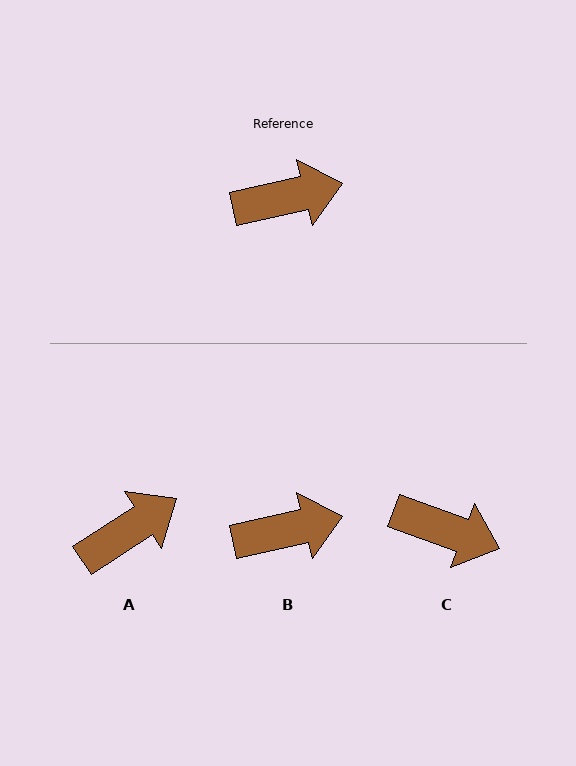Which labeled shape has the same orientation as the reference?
B.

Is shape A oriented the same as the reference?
No, it is off by about 20 degrees.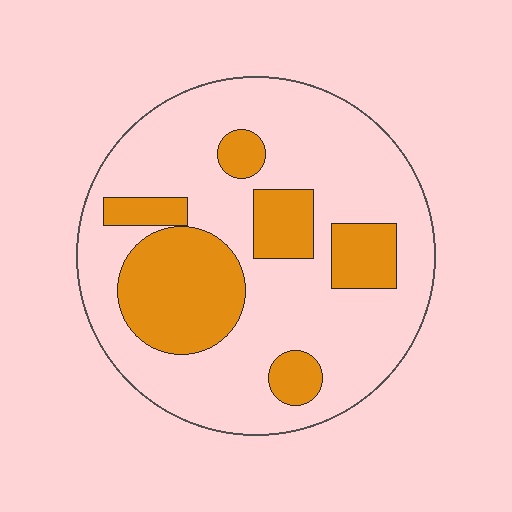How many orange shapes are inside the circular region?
6.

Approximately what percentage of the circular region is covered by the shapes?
Approximately 30%.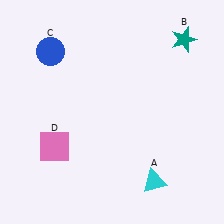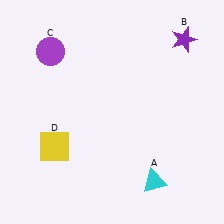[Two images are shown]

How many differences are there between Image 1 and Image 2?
There are 3 differences between the two images.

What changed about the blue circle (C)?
In Image 1, C is blue. In Image 2, it changed to purple.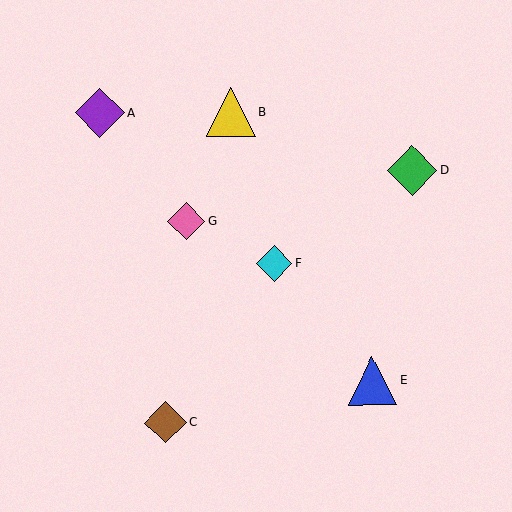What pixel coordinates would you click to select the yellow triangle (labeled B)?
Click at (231, 112) to select the yellow triangle B.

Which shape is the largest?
The green diamond (labeled D) is the largest.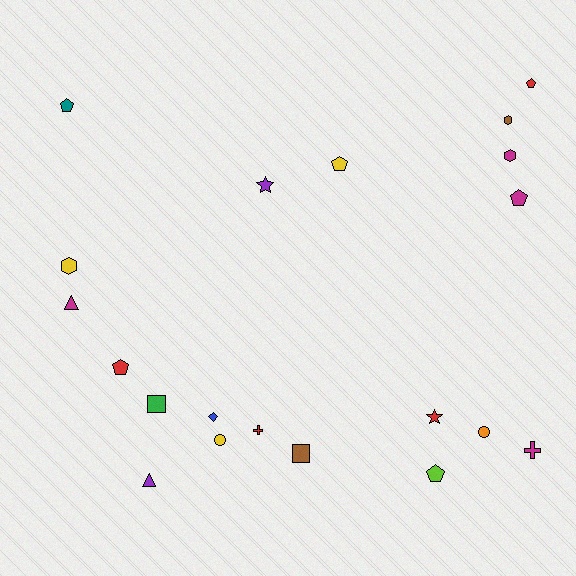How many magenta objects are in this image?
There are 4 magenta objects.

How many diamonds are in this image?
There is 1 diamond.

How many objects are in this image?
There are 20 objects.